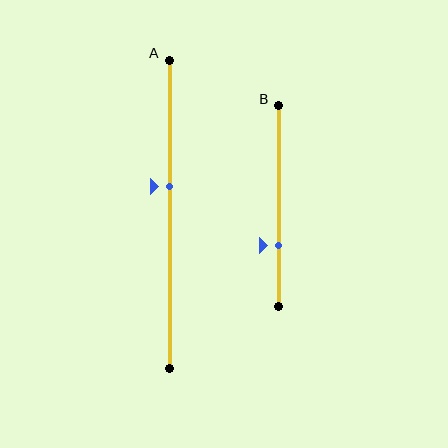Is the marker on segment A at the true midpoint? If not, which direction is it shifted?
No, the marker on segment A is shifted upward by about 9% of the segment length.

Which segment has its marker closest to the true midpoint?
Segment A has its marker closest to the true midpoint.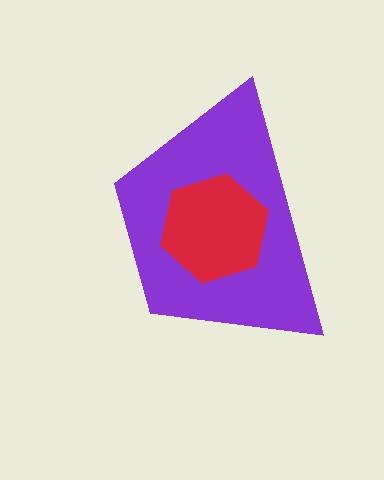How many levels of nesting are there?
2.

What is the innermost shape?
The red hexagon.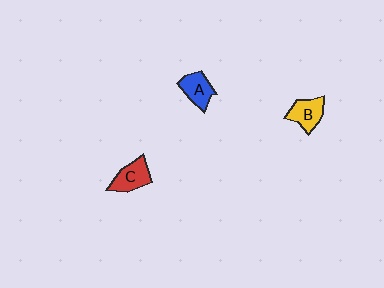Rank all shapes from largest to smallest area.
From largest to smallest: C (red), B (yellow), A (blue).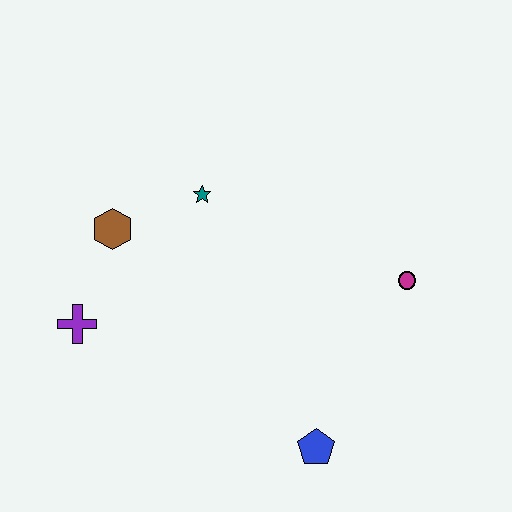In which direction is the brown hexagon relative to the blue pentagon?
The brown hexagon is above the blue pentagon.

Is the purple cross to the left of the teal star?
Yes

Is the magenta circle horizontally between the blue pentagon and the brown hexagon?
No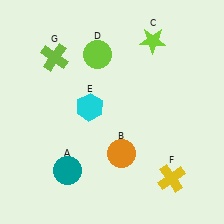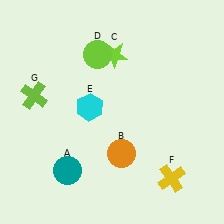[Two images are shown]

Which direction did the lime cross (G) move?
The lime cross (G) moved down.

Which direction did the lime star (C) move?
The lime star (C) moved left.